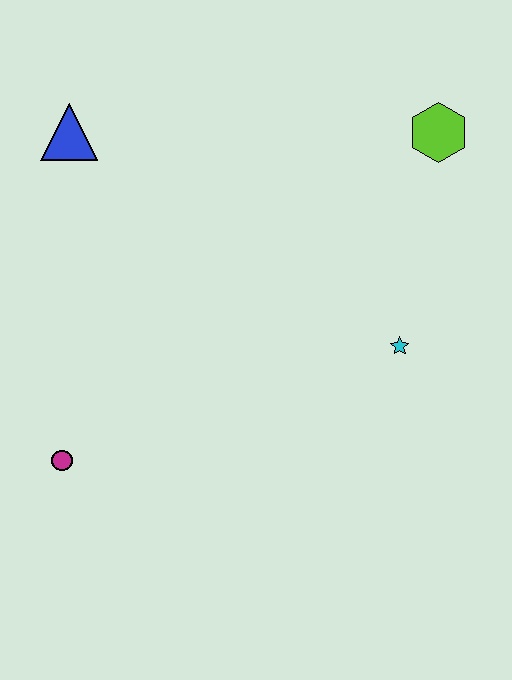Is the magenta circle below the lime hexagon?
Yes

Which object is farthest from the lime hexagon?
The magenta circle is farthest from the lime hexagon.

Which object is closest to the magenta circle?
The blue triangle is closest to the magenta circle.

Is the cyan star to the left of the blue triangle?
No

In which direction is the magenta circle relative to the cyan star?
The magenta circle is to the left of the cyan star.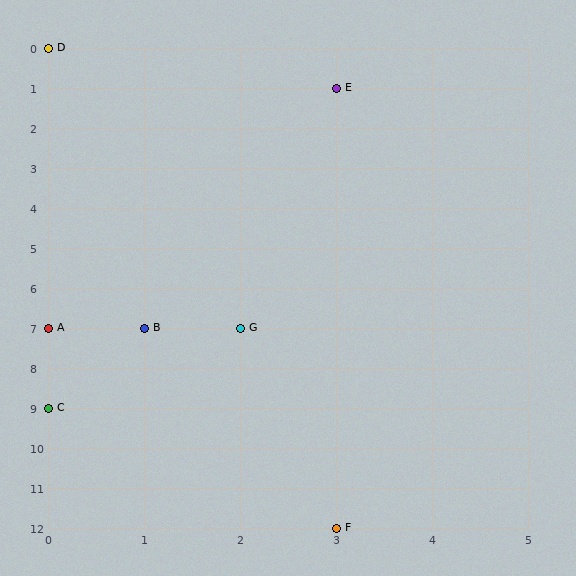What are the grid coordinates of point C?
Point C is at grid coordinates (0, 9).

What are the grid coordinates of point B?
Point B is at grid coordinates (1, 7).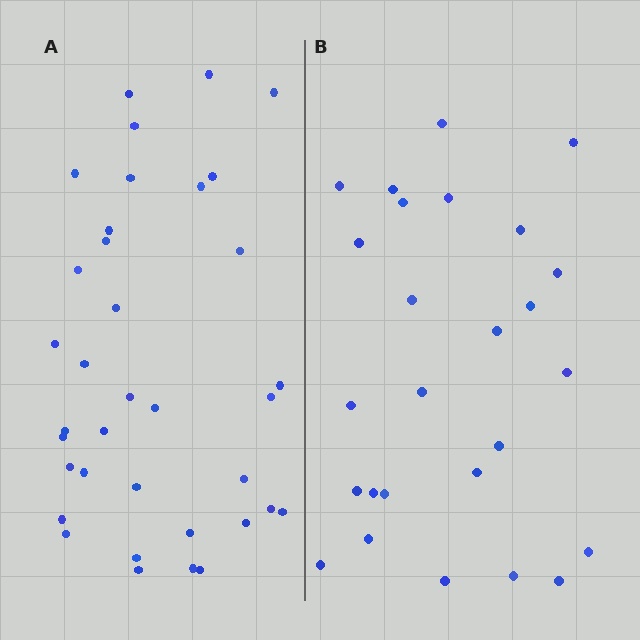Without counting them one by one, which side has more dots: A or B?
Region A (the left region) has more dots.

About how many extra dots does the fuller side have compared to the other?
Region A has roughly 10 or so more dots than region B.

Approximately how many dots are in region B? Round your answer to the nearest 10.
About 30 dots. (The exact count is 26, which rounds to 30.)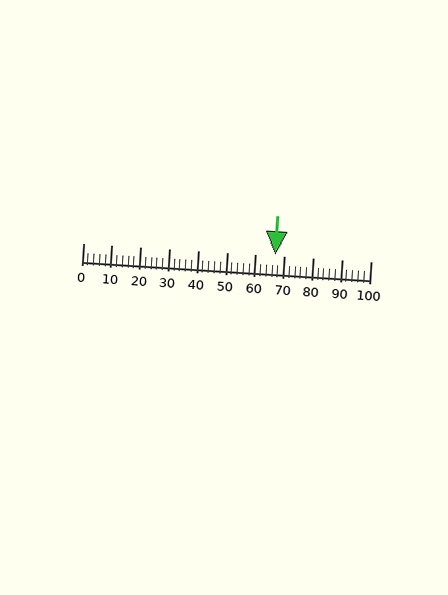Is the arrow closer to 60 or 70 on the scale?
The arrow is closer to 70.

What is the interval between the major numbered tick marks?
The major tick marks are spaced 10 units apart.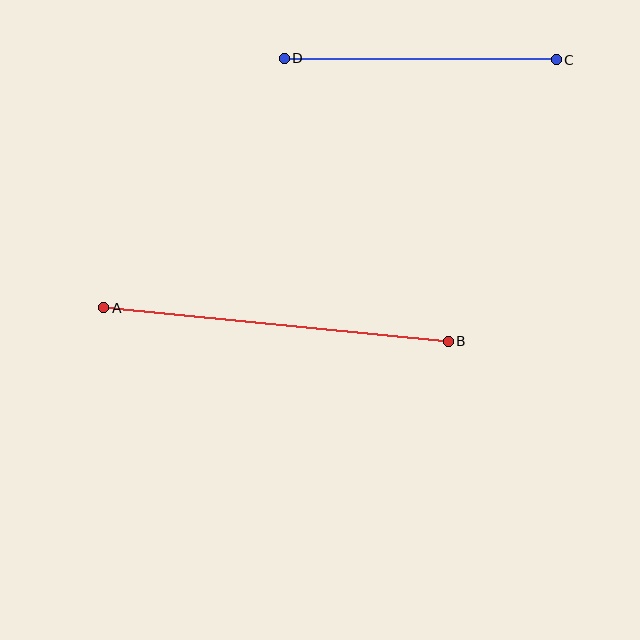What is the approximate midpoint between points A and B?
The midpoint is at approximately (276, 325) pixels.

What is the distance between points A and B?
The distance is approximately 346 pixels.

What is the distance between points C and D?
The distance is approximately 272 pixels.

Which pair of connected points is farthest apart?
Points A and B are farthest apart.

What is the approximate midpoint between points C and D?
The midpoint is at approximately (420, 59) pixels.